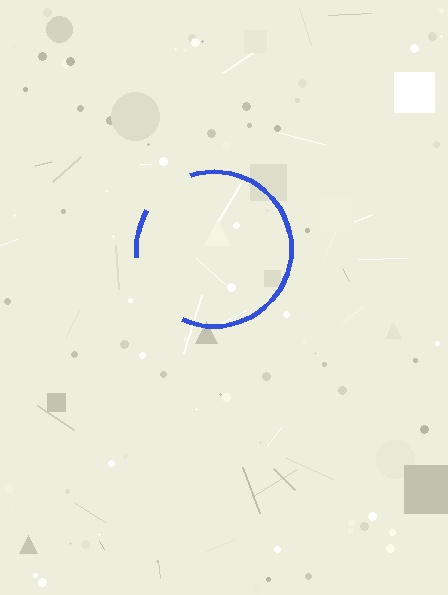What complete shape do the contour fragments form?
The contour fragments form a circle.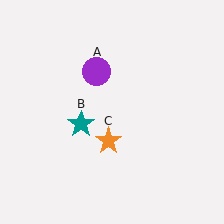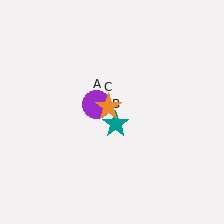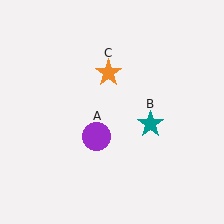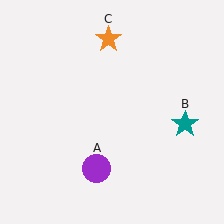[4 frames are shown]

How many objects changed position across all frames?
3 objects changed position: purple circle (object A), teal star (object B), orange star (object C).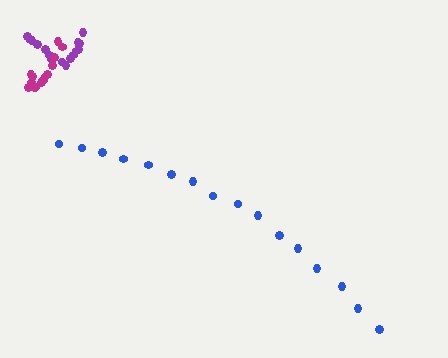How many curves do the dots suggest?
There are 3 distinct paths.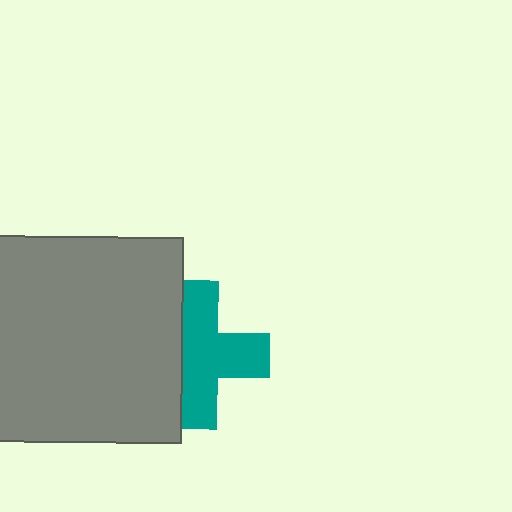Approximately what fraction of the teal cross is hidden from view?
Roughly 33% of the teal cross is hidden behind the gray rectangle.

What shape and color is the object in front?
The object in front is a gray rectangle.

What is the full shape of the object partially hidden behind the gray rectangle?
The partially hidden object is a teal cross.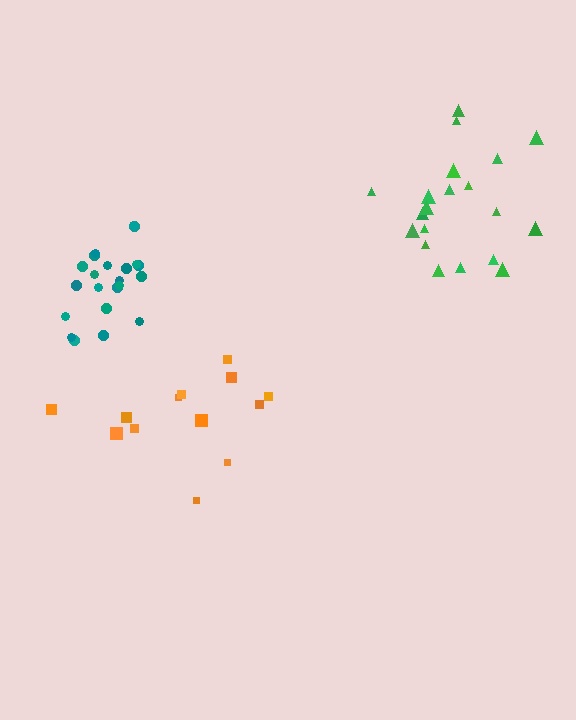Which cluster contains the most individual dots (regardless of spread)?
Teal (22).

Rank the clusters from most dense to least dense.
teal, green, orange.